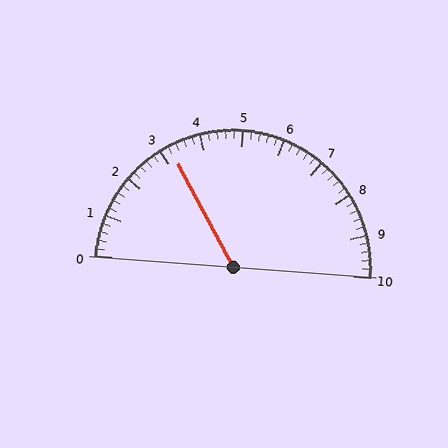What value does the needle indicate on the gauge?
The needle indicates approximately 3.2.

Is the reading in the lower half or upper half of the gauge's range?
The reading is in the lower half of the range (0 to 10).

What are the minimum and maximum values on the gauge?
The gauge ranges from 0 to 10.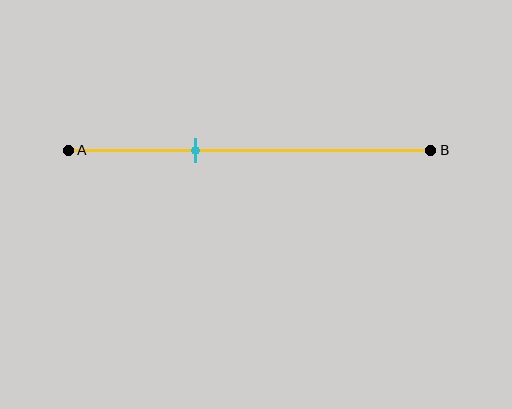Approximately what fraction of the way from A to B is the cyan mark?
The cyan mark is approximately 35% of the way from A to B.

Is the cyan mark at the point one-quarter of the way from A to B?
No, the mark is at about 35% from A, not at the 25% one-quarter point.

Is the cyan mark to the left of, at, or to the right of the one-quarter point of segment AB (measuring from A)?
The cyan mark is to the right of the one-quarter point of segment AB.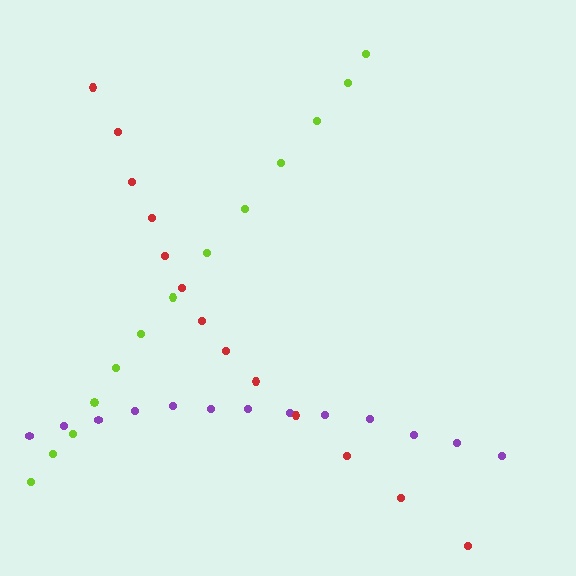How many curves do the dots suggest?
There are 3 distinct paths.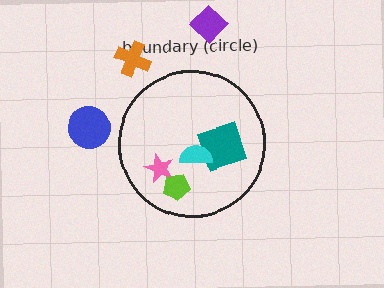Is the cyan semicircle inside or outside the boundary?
Inside.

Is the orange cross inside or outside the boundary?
Outside.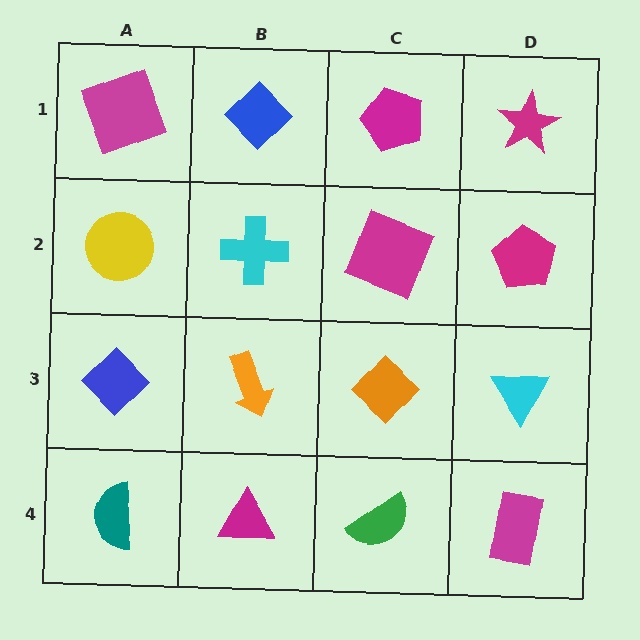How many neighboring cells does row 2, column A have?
3.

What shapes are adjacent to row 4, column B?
An orange arrow (row 3, column B), a teal semicircle (row 4, column A), a green semicircle (row 4, column C).